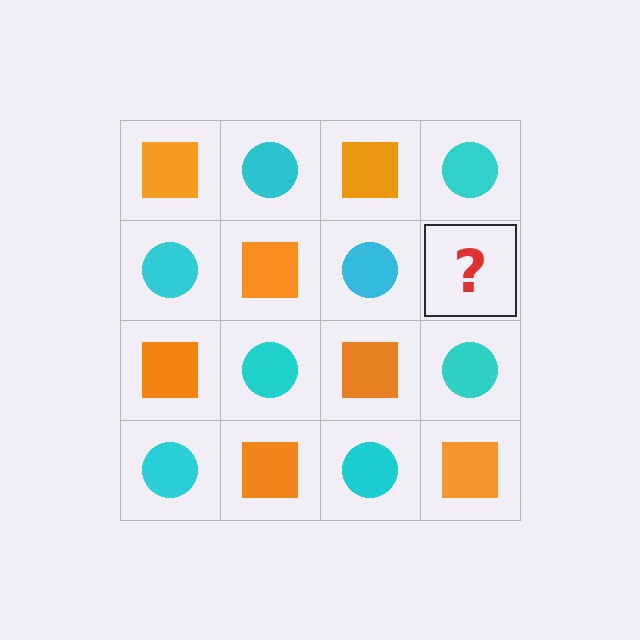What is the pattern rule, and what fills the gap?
The rule is that it alternates orange square and cyan circle in a checkerboard pattern. The gap should be filled with an orange square.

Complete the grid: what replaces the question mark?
The question mark should be replaced with an orange square.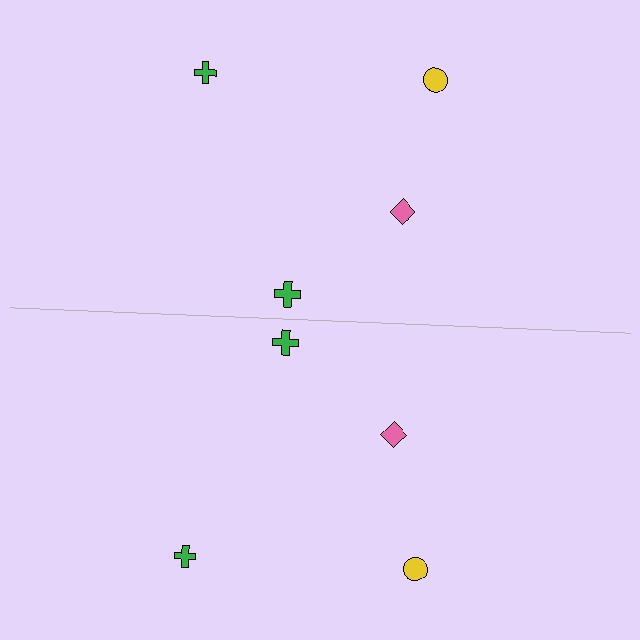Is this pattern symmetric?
Yes, this pattern has bilateral (reflection) symmetry.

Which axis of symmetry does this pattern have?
The pattern has a horizontal axis of symmetry running through the center of the image.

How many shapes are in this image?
There are 8 shapes in this image.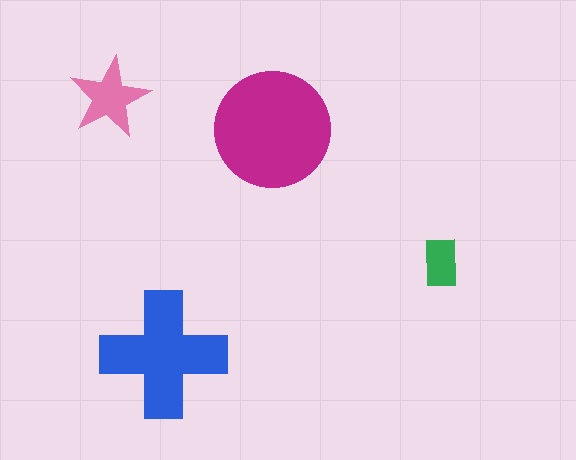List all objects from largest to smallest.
The magenta circle, the blue cross, the pink star, the green rectangle.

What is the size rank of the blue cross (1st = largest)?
2nd.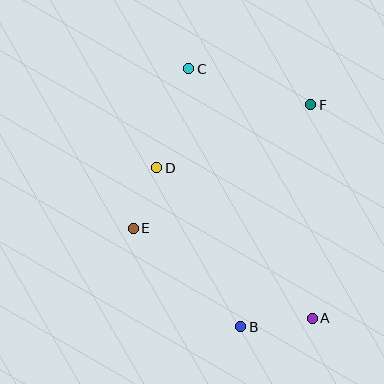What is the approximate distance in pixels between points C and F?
The distance between C and F is approximately 127 pixels.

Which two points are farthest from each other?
Points A and C are farthest from each other.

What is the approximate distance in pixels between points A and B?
The distance between A and B is approximately 72 pixels.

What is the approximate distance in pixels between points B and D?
The distance between B and D is approximately 180 pixels.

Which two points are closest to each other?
Points D and E are closest to each other.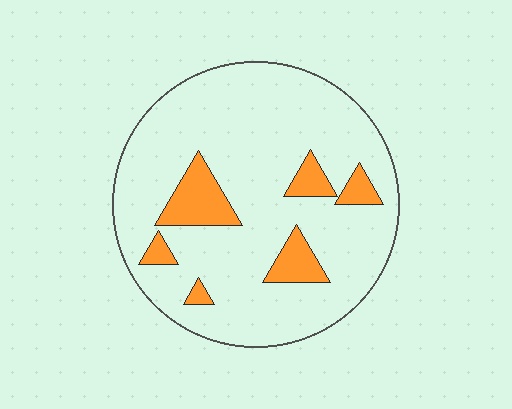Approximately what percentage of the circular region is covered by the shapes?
Approximately 15%.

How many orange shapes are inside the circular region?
6.